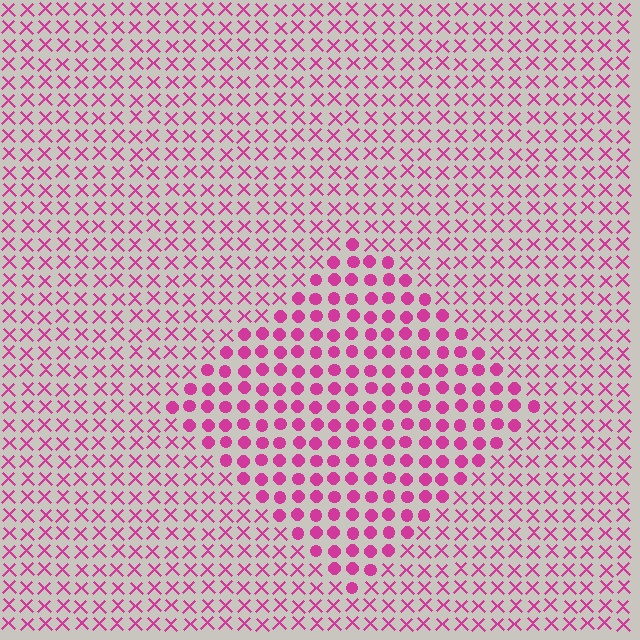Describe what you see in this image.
The image is filled with small magenta elements arranged in a uniform grid. A diamond-shaped region contains circles, while the surrounding area contains X marks. The boundary is defined purely by the change in element shape.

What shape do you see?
I see a diamond.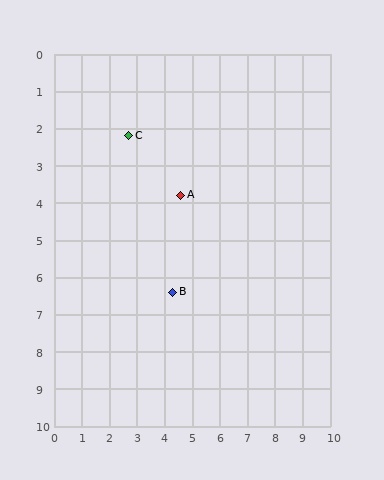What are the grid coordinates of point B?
Point B is at approximately (4.3, 6.4).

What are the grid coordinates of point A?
Point A is at approximately (4.6, 3.8).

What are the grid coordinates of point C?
Point C is at approximately (2.7, 2.2).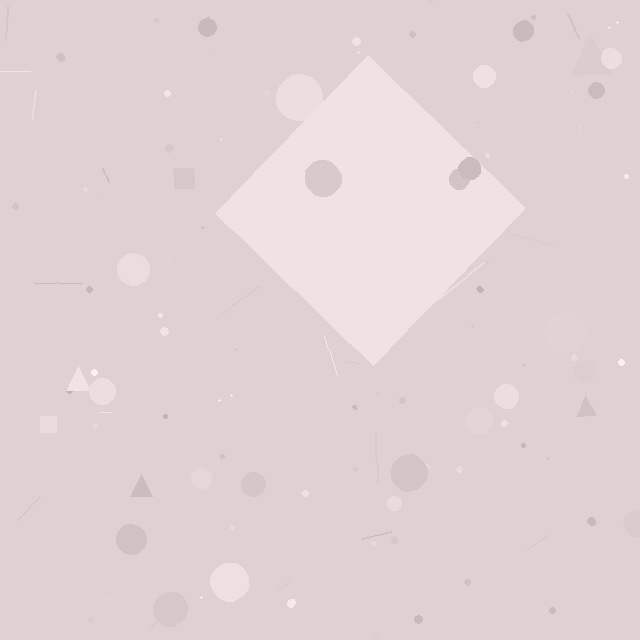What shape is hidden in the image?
A diamond is hidden in the image.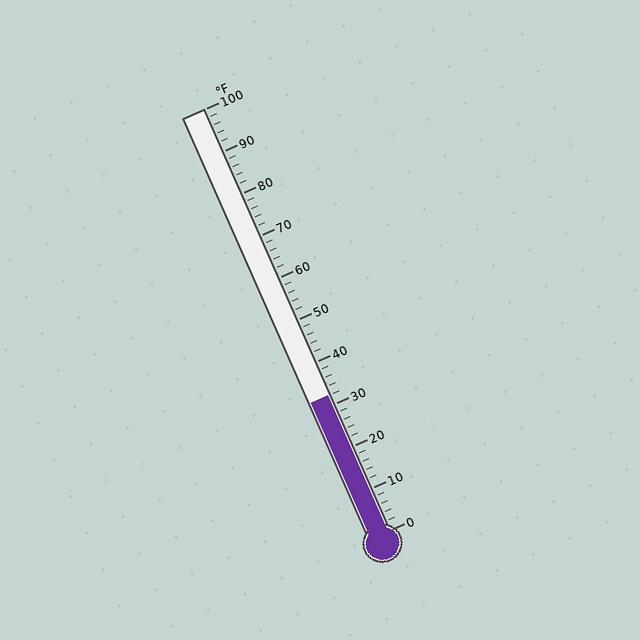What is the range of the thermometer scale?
The thermometer scale ranges from 0°F to 100°F.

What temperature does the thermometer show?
The thermometer shows approximately 32°F.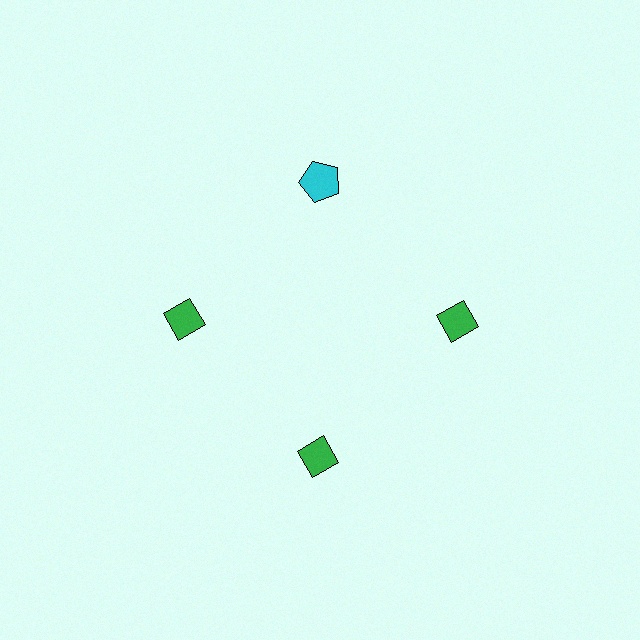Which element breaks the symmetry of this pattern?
The cyan pentagon at roughly the 12 o'clock position breaks the symmetry. All other shapes are green diamonds.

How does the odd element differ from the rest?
It differs in both color (cyan instead of green) and shape (pentagon instead of diamond).